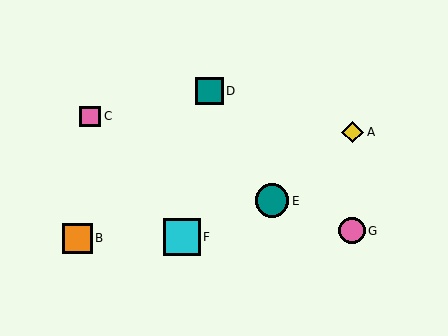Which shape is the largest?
The cyan square (labeled F) is the largest.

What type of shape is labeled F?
Shape F is a cyan square.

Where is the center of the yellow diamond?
The center of the yellow diamond is at (353, 132).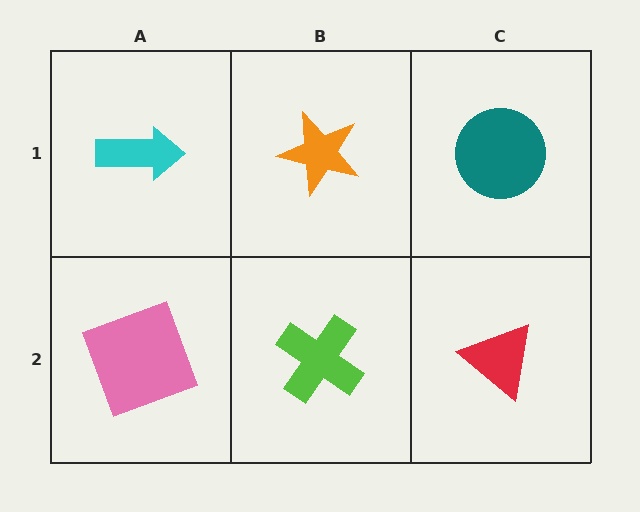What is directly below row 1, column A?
A pink square.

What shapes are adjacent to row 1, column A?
A pink square (row 2, column A), an orange star (row 1, column B).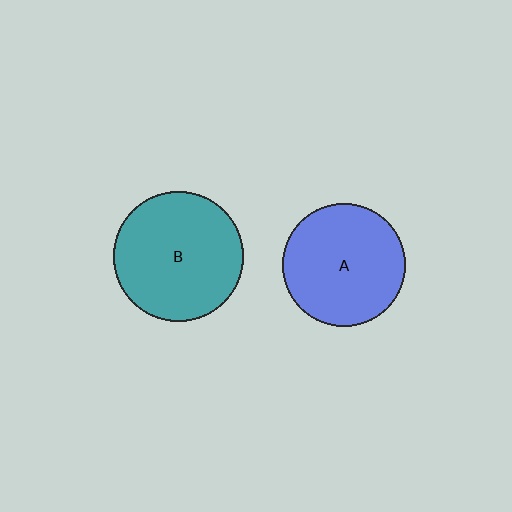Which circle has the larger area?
Circle B (teal).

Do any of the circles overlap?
No, none of the circles overlap.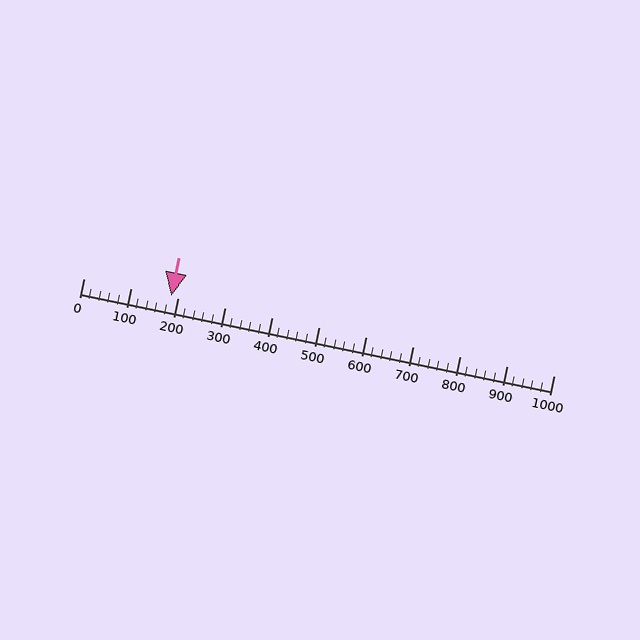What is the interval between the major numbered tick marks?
The major tick marks are spaced 100 units apart.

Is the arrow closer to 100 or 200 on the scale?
The arrow is closer to 200.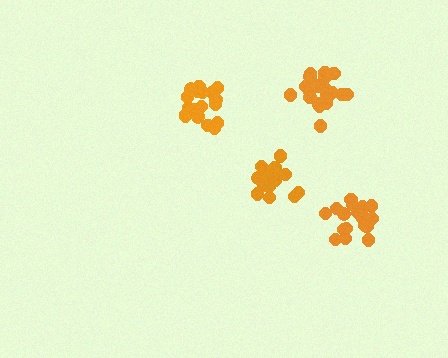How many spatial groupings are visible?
There are 4 spatial groupings.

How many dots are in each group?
Group 1: 19 dots, Group 2: 20 dots, Group 3: 21 dots, Group 4: 19 dots (79 total).